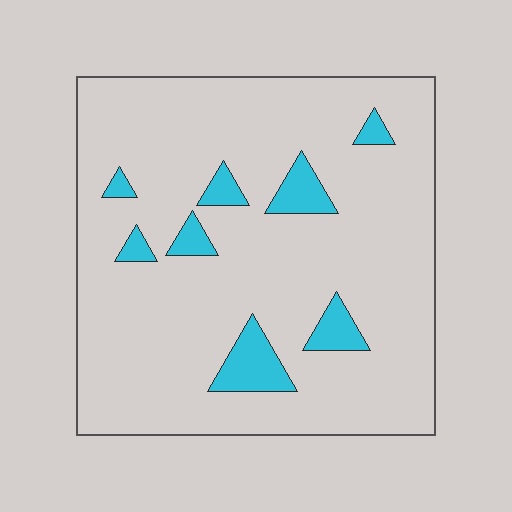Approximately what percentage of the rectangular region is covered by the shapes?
Approximately 10%.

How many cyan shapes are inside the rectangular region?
8.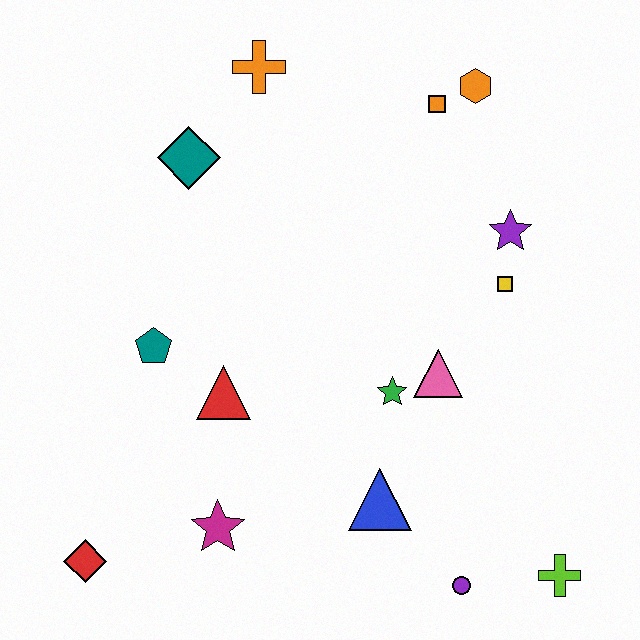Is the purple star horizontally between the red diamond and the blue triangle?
No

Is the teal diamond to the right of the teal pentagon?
Yes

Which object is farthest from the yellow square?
The red diamond is farthest from the yellow square.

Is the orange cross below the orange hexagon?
No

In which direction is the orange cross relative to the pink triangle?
The orange cross is above the pink triangle.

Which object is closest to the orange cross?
The teal diamond is closest to the orange cross.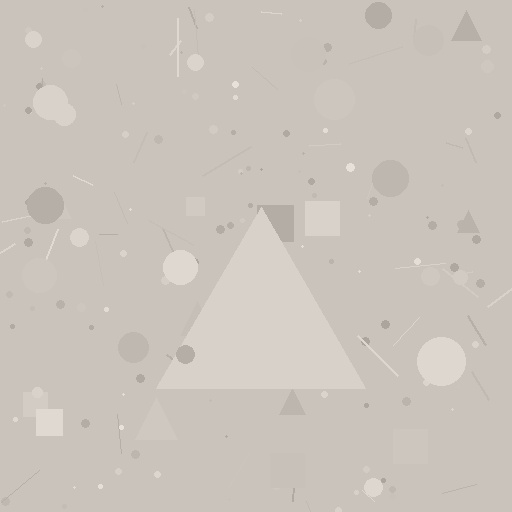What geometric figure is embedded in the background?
A triangle is embedded in the background.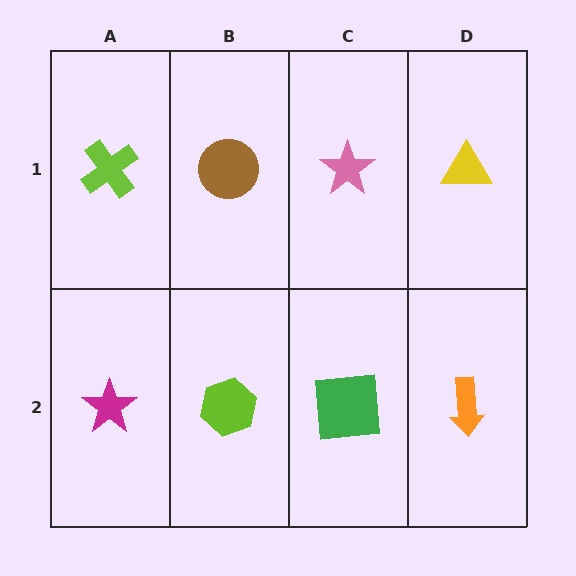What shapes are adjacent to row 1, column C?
A green square (row 2, column C), a brown circle (row 1, column B), a yellow triangle (row 1, column D).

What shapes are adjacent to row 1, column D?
An orange arrow (row 2, column D), a pink star (row 1, column C).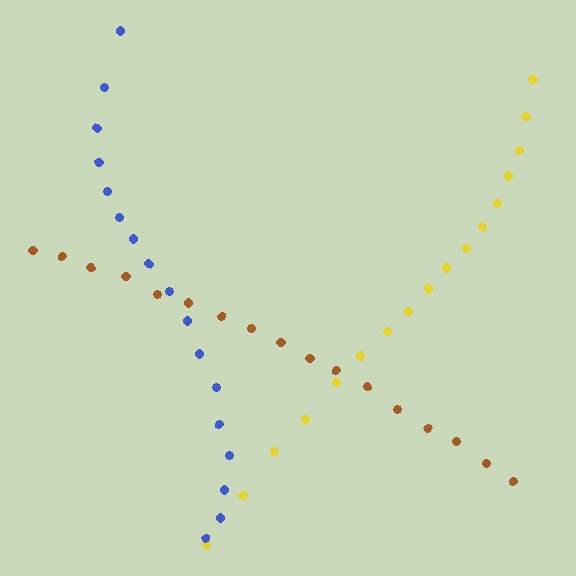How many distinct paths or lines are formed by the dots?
There are 3 distinct paths.